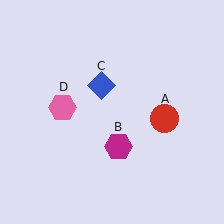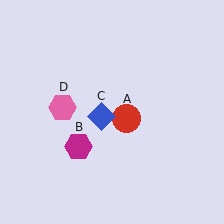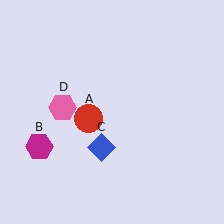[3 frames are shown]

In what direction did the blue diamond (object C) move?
The blue diamond (object C) moved down.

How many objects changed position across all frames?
3 objects changed position: red circle (object A), magenta hexagon (object B), blue diamond (object C).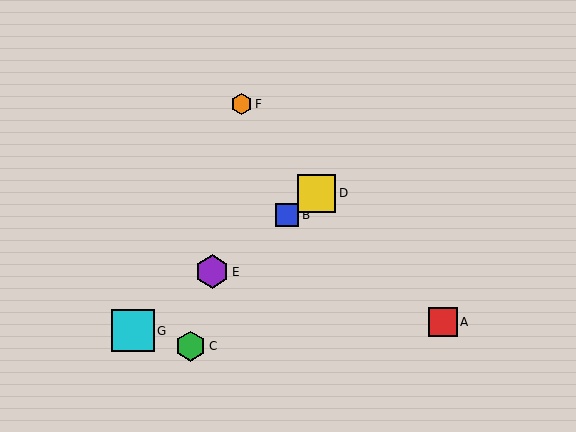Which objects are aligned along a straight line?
Objects B, D, E, G are aligned along a straight line.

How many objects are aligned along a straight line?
4 objects (B, D, E, G) are aligned along a straight line.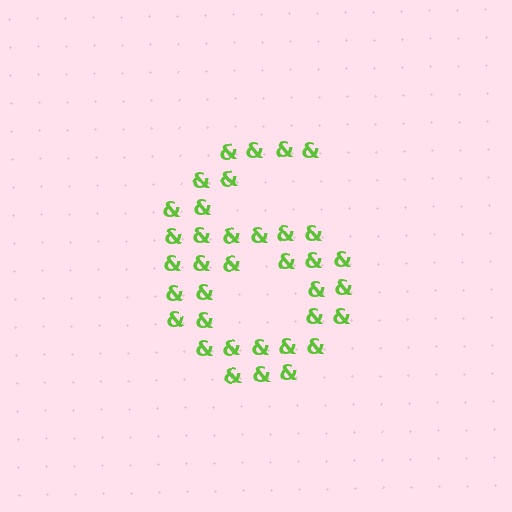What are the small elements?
The small elements are ampersands.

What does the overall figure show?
The overall figure shows the digit 6.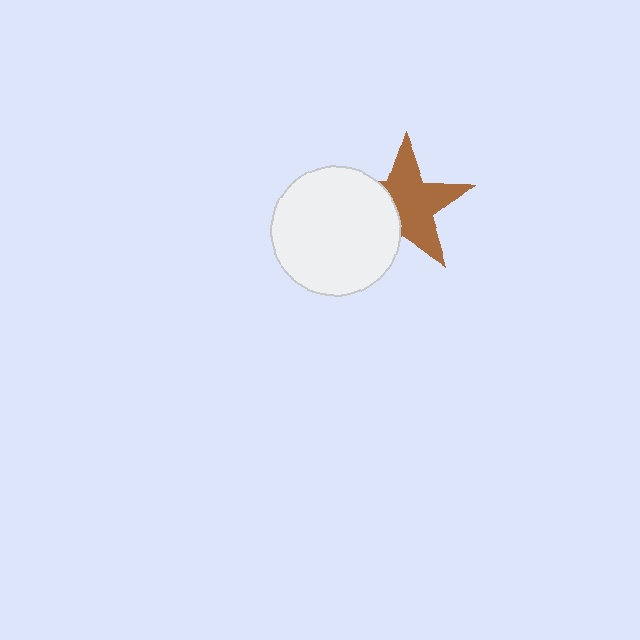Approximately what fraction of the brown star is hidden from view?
Roughly 35% of the brown star is hidden behind the white circle.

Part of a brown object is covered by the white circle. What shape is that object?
It is a star.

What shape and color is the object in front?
The object in front is a white circle.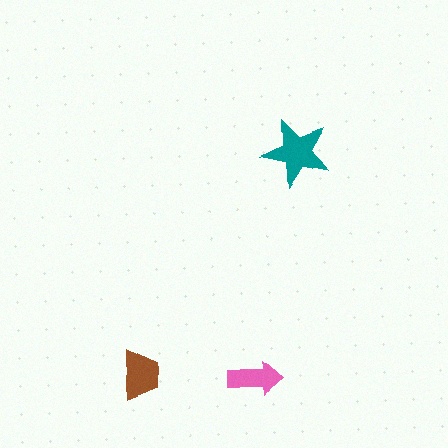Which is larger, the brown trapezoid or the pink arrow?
The brown trapezoid.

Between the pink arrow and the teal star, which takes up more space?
The teal star.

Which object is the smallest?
The pink arrow.